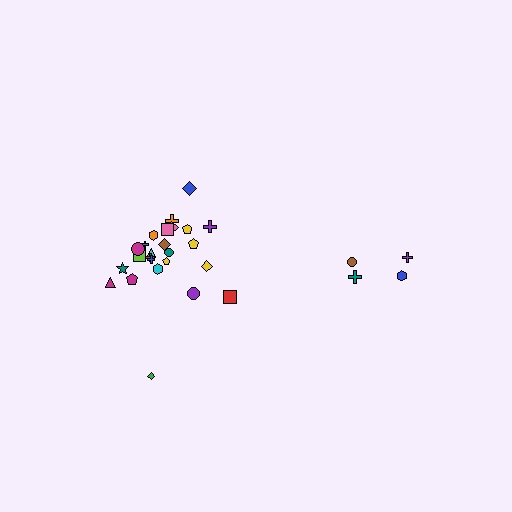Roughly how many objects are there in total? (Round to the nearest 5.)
Roughly 30 objects in total.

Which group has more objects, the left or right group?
The left group.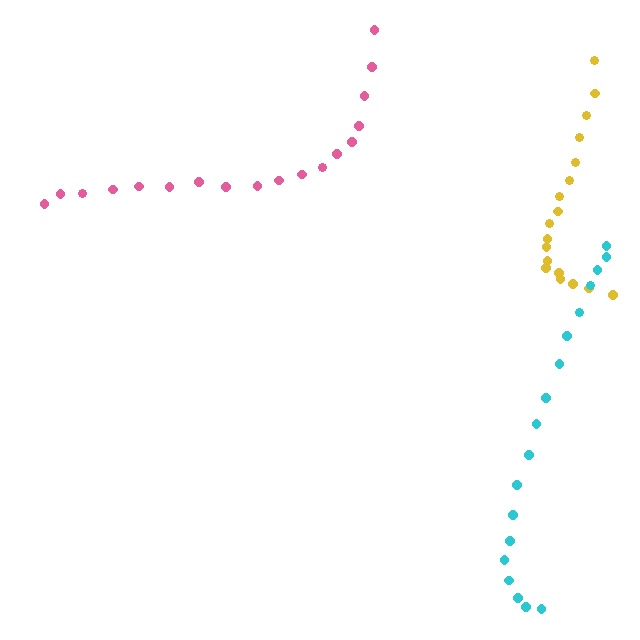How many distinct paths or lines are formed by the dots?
There are 3 distinct paths.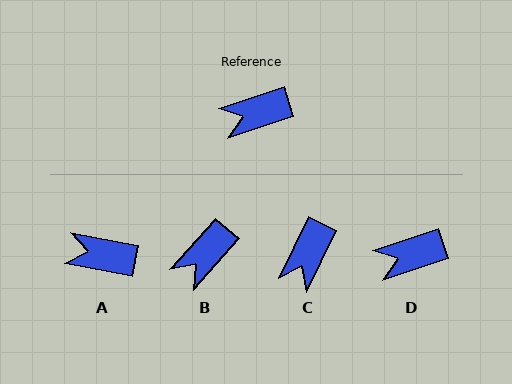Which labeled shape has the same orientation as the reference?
D.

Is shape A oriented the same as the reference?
No, it is off by about 29 degrees.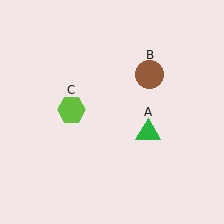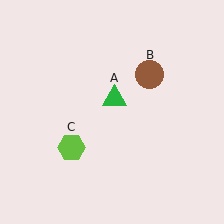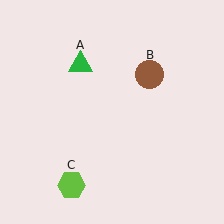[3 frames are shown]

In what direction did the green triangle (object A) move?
The green triangle (object A) moved up and to the left.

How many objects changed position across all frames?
2 objects changed position: green triangle (object A), lime hexagon (object C).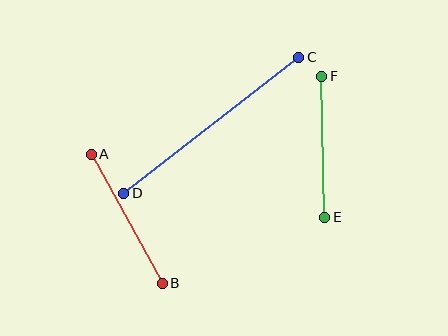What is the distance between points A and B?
The distance is approximately 147 pixels.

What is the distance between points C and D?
The distance is approximately 222 pixels.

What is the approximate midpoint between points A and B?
The midpoint is at approximately (127, 219) pixels.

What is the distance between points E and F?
The distance is approximately 141 pixels.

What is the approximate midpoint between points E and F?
The midpoint is at approximately (323, 147) pixels.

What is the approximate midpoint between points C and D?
The midpoint is at approximately (211, 125) pixels.